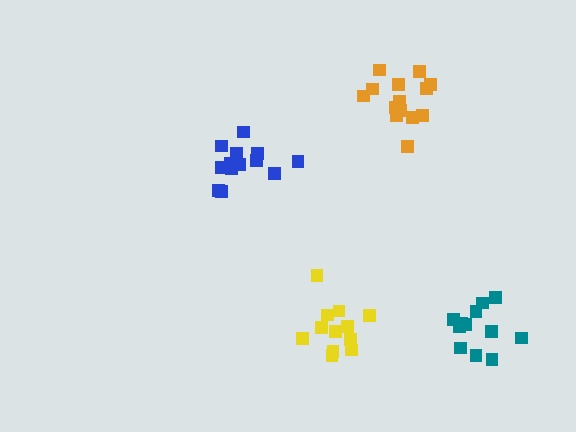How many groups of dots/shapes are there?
There are 4 groups.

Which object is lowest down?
The yellow cluster is bottommost.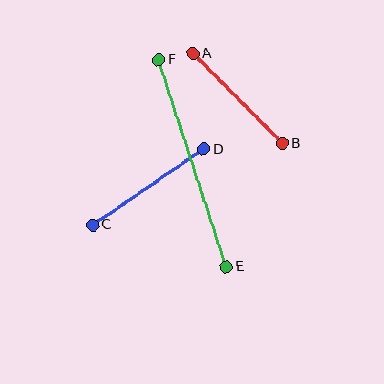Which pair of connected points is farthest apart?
Points E and F are farthest apart.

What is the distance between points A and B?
The distance is approximately 127 pixels.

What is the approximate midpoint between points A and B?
The midpoint is at approximately (237, 99) pixels.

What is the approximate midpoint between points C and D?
The midpoint is at approximately (148, 187) pixels.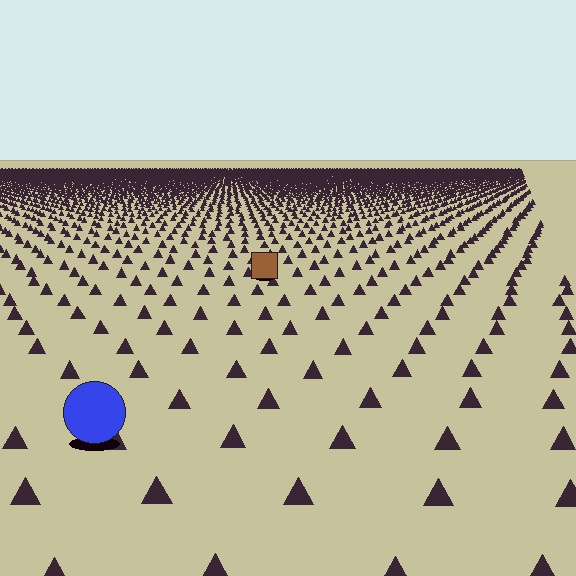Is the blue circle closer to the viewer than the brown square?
Yes. The blue circle is closer — you can tell from the texture gradient: the ground texture is coarser near it.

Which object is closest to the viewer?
The blue circle is closest. The texture marks near it are larger and more spread out.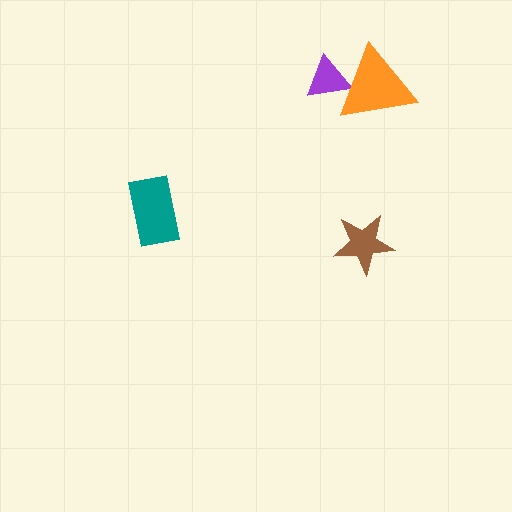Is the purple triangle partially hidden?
Yes, it is partially covered by another shape.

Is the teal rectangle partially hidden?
No, no other shape covers it.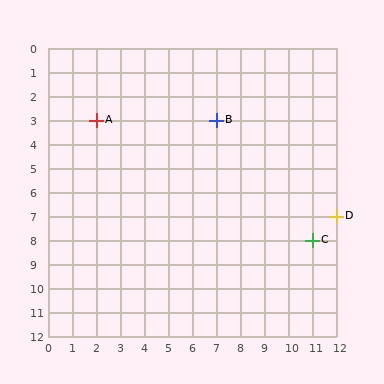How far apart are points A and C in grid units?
Points A and C are 9 columns and 5 rows apart (about 10.3 grid units diagonally).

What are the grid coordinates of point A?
Point A is at grid coordinates (2, 3).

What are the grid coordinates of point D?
Point D is at grid coordinates (12, 7).